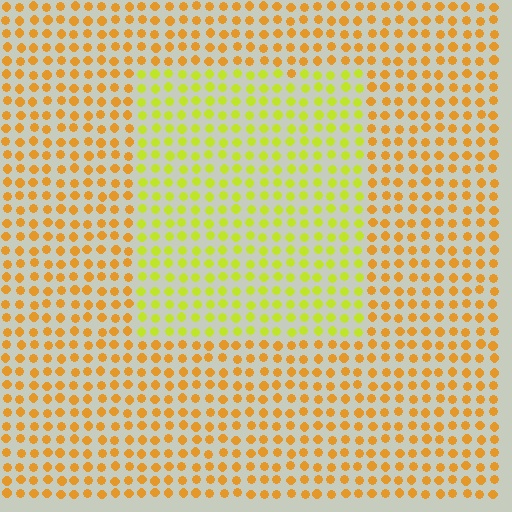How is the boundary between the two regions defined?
The boundary is defined purely by a slight shift in hue (about 37 degrees). Spacing, size, and orientation are identical on both sides.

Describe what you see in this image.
The image is filled with small orange elements in a uniform arrangement. A rectangle-shaped region is visible where the elements are tinted to a slightly different hue, forming a subtle color boundary.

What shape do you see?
I see a rectangle.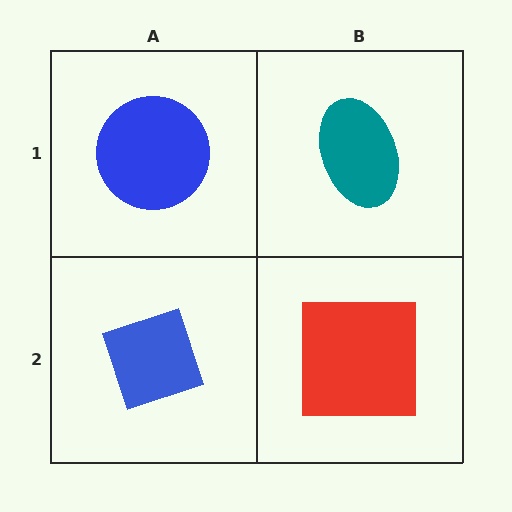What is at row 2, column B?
A red square.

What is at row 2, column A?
A blue diamond.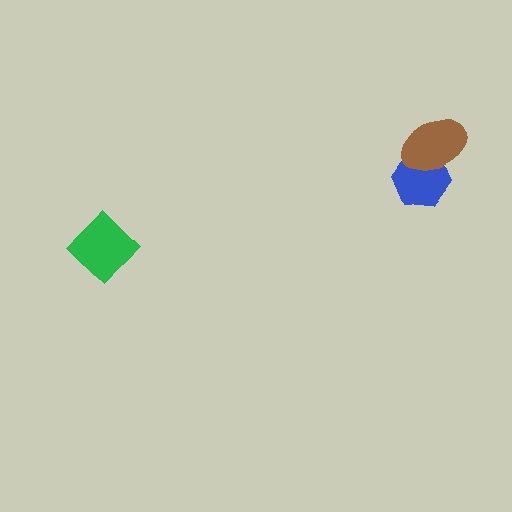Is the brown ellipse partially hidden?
No, no other shape covers it.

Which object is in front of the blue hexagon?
The brown ellipse is in front of the blue hexagon.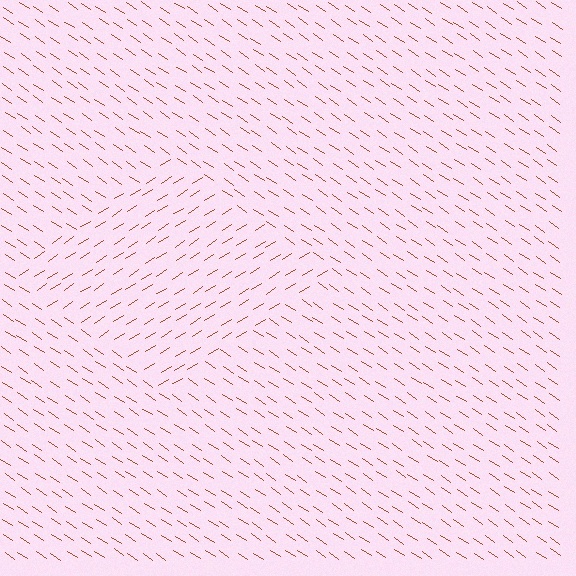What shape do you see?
I see a diamond.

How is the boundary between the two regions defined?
The boundary is defined purely by a change in line orientation (approximately 66 degrees difference). All lines are the same color and thickness.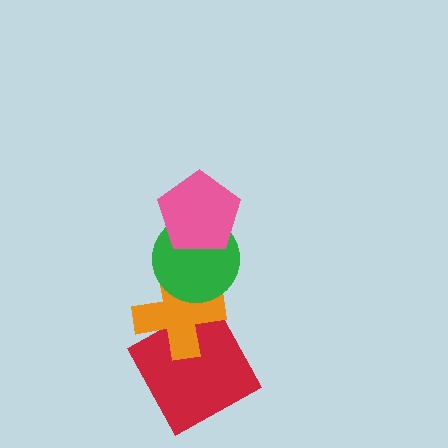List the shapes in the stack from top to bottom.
From top to bottom: the pink pentagon, the green circle, the orange cross, the red square.